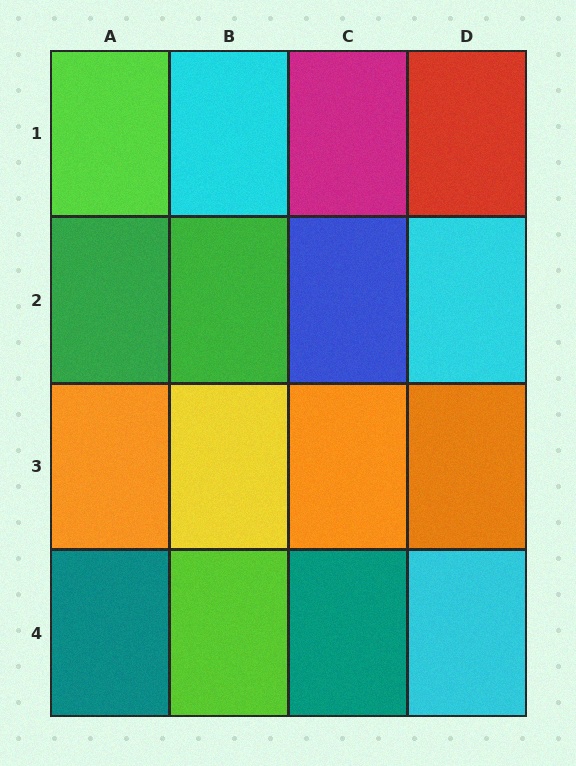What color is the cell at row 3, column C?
Orange.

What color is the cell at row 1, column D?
Red.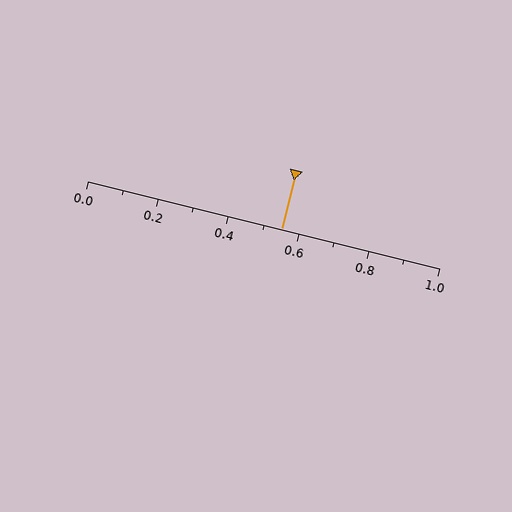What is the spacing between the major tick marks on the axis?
The major ticks are spaced 0.2 apart.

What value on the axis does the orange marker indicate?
The marker indicates approximately 0.55.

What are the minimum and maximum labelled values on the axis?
The axis runs from 0.0 to 1.0.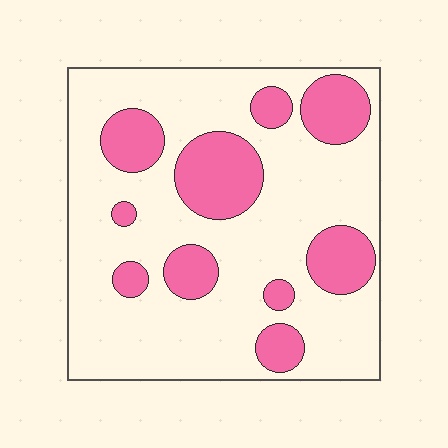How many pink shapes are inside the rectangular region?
10.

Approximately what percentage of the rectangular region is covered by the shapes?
Approximately 25%.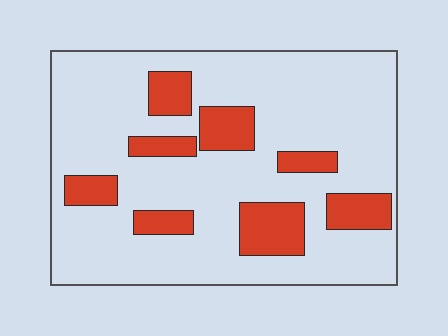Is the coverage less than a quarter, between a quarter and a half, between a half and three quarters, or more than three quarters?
Less than a quarter.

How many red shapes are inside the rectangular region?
8.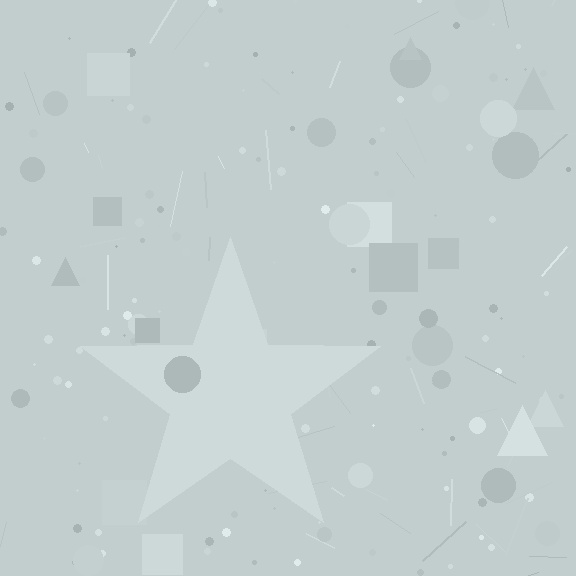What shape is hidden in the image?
A star is hidden in the image.